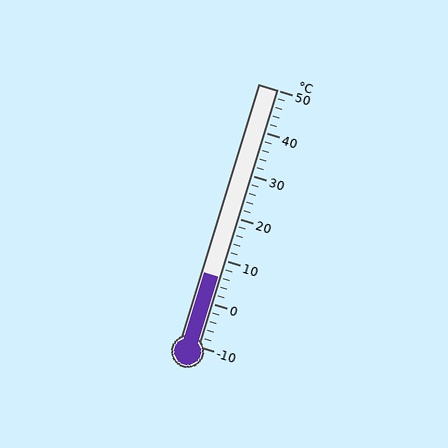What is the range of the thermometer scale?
The thermometer scale ranges from -10°C to 50°C.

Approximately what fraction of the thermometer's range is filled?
The thermometer is filled to approximately 25% of its range.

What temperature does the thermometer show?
The thermometer shows approximately 6°C.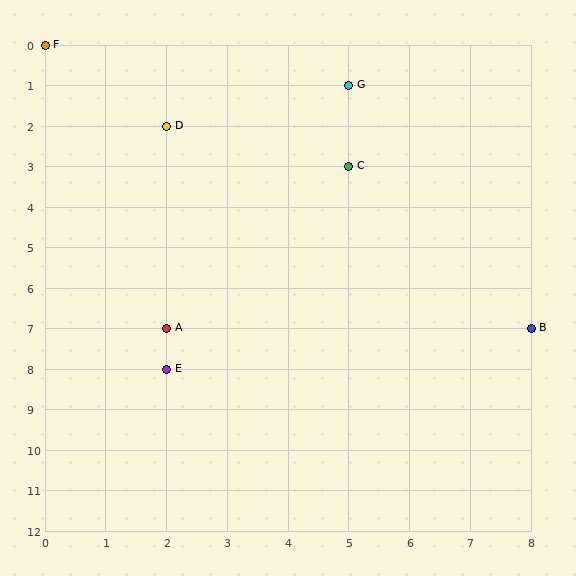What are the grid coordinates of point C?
Point C is at grid coordinates (5, 3).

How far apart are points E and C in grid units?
Points E and C are 3 columns and 5 rows apart (about 5.8 grid units diagonally).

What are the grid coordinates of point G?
Point G is at grid coordinates (5, 1).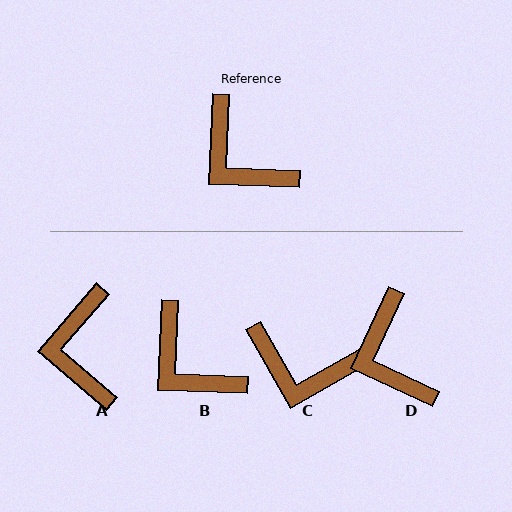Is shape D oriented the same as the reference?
No, it is off by about 23 degrees.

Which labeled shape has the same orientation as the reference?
B.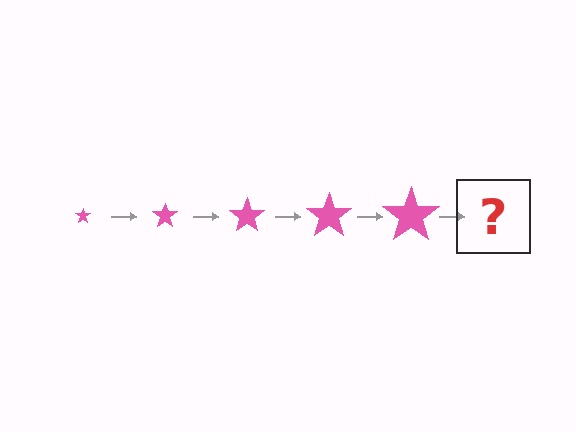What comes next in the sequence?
The next element should be a pink star, larger than the previous one.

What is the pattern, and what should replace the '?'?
The pattern is that the star gets progressively larger each step. The '?' should be a pink star, larger than the previous one.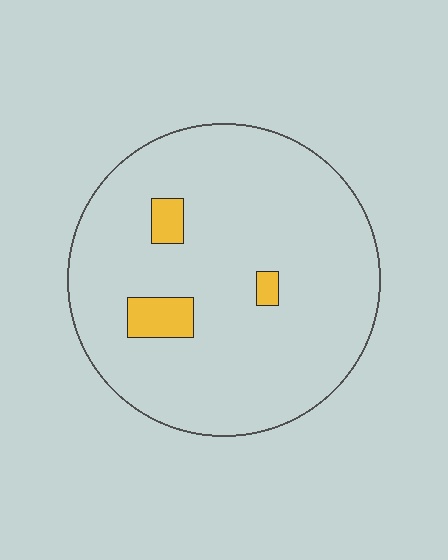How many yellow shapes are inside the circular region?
3.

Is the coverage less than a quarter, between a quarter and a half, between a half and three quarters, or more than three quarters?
Less than a quarter.